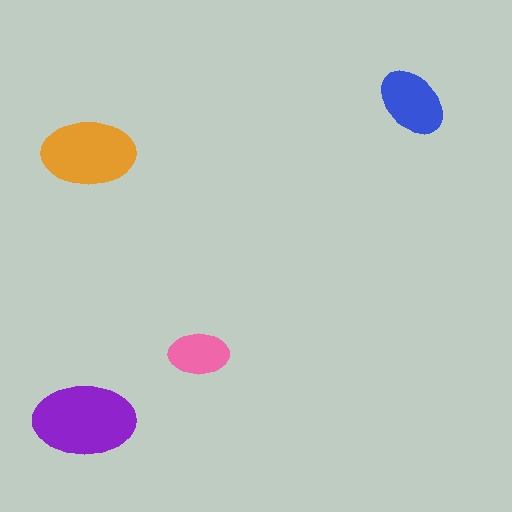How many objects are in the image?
There are 4 objects in the image.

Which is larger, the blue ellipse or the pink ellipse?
The blue one.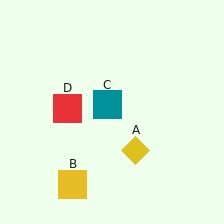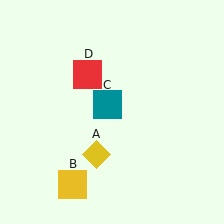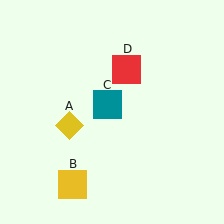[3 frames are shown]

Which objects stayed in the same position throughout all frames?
Yellow square (object B) and teal square (object C) remained stationary.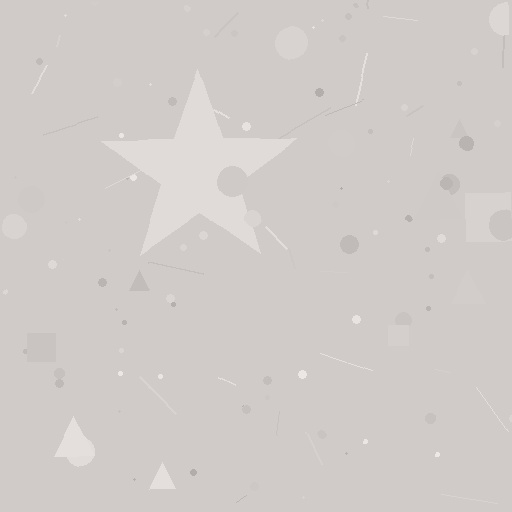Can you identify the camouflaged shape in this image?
The camouflaged shape is a star.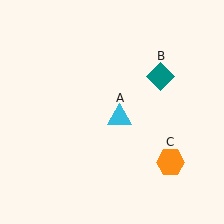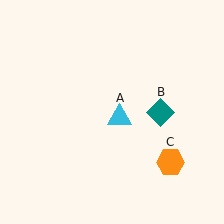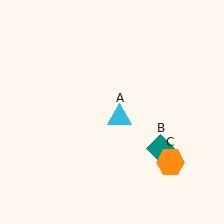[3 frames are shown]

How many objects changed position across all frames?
1 object changed position: teal diamond (object B).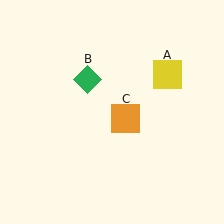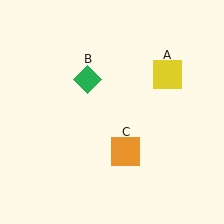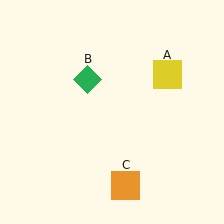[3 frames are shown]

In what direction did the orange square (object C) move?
The orange square (object C) moved down.